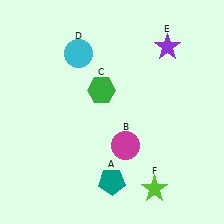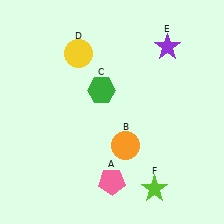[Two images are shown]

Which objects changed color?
A changed from teal to pink. B changed from magenta to orange. D changed from cyan to yellow.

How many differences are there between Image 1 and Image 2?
There are 3 differences between the two images.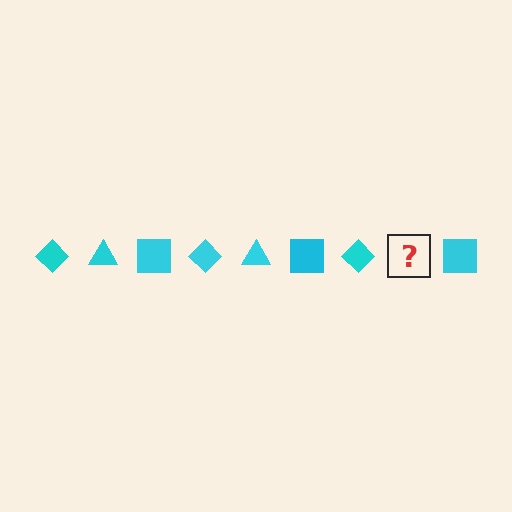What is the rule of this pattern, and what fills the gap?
The rule is that the pattern cycles through diamond, triangle, square shapes in cyan. The gap should be filled with a cyan triangle.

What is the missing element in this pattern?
The missing element is a cyan triangle.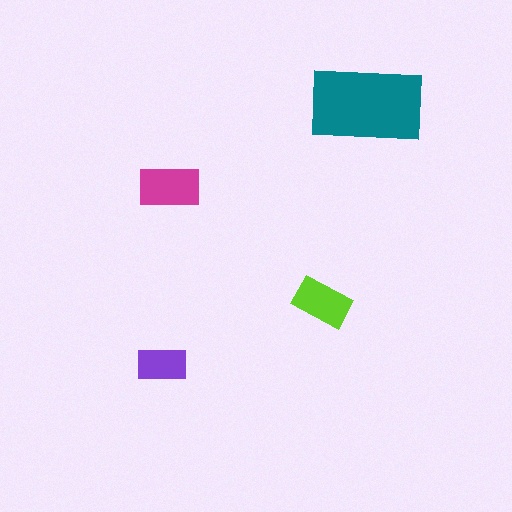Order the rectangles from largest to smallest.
the teal one, the magenta one, the lime one, the purple one.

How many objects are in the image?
There are 4 objects in the image.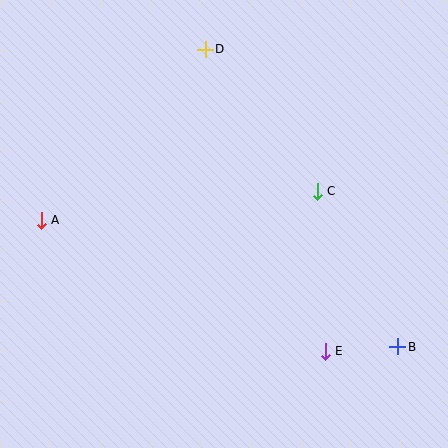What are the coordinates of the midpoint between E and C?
The midpoint between E and C is at (321, 271).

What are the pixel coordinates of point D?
Point D is at (205, 49).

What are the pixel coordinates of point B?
Point B is at (398, 347).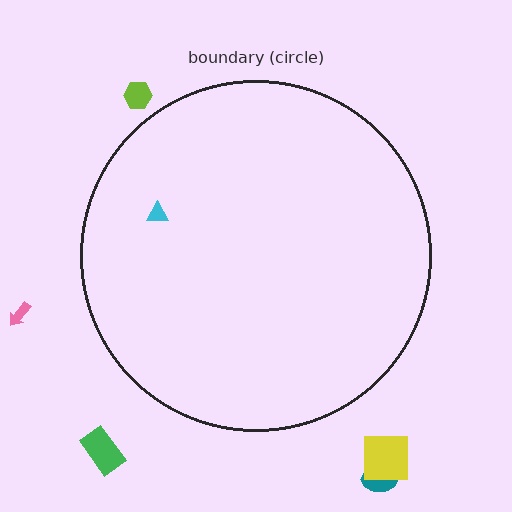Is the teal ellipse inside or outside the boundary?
Outside.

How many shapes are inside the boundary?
1 inside, 5 outside.